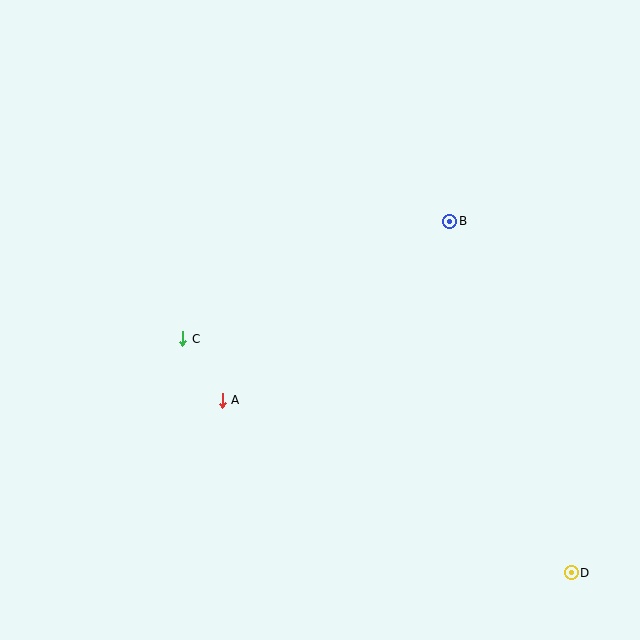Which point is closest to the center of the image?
Point A at (222, 400) is closest to the center.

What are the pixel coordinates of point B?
Point B is at (450, 221).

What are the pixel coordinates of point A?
Point A is at (222, 400).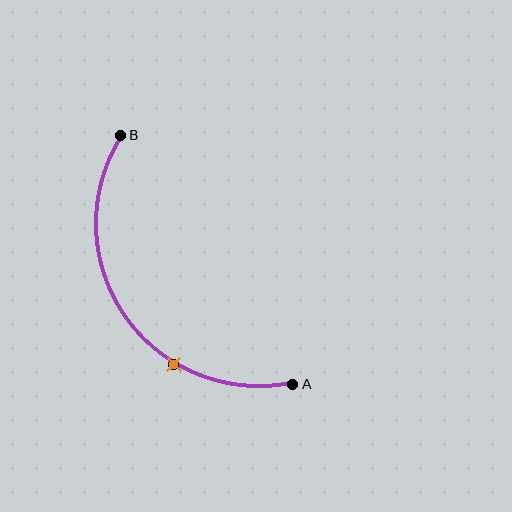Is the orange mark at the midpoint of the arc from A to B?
No. The orange mark lies on the arc but is closer to endpoint A. The arc midpoint would be at the point on the curve equidistant along the arc from both A and B.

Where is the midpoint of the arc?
The arc midpoint is the point on the curve farthest from the straight line joining A and B. It sits below and to the left of that line.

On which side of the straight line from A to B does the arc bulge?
The arc bulges below and to the left of the straight line connecting A and B.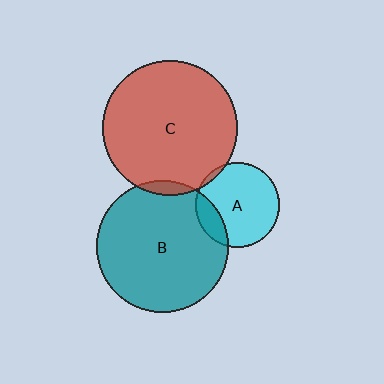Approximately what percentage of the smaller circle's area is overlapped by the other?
Approximately 5%.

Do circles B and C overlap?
Yes.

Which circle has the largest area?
Circle C (red).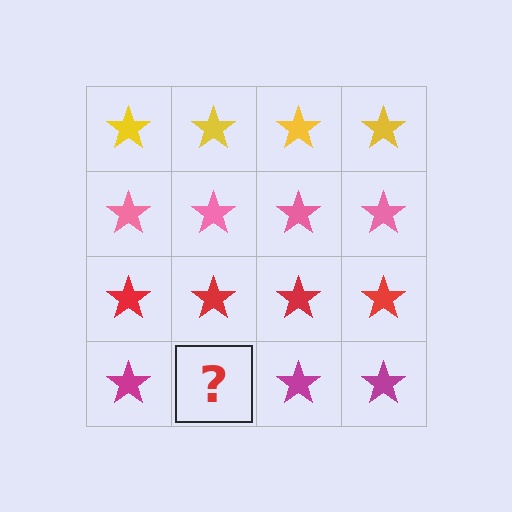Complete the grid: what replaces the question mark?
The question mark should be replaced with a magenta star.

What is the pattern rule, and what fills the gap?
The rule is that each row has a consistent color. The gap should be filled with a magenta star.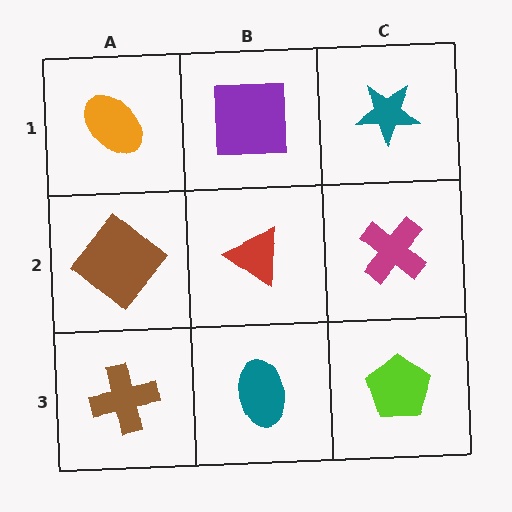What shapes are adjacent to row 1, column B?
A red triangle (row 2, column B), an orange ellipse (row 1, column A), a teal star (row 1, column C).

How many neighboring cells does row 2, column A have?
3.